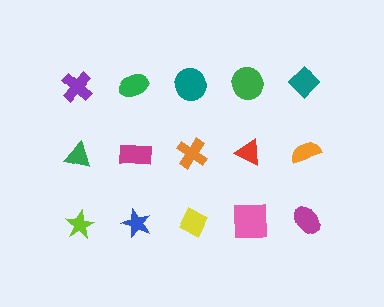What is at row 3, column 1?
A lime star.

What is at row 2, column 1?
A green triangle.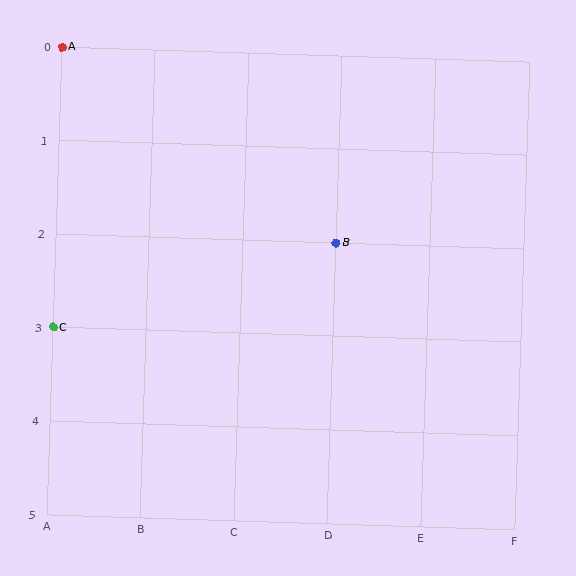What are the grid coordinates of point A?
Point A is at grid coordinates (A, 0).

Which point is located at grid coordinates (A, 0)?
Point A is at (A, 0).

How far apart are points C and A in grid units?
Points C and A are 3 rows apart.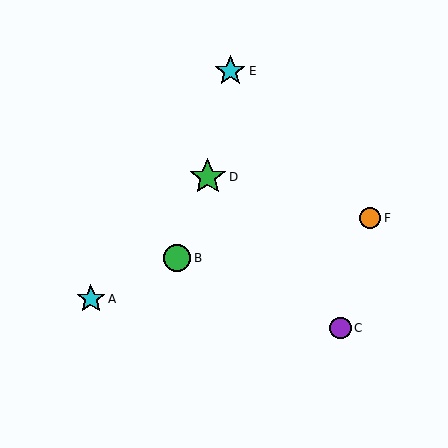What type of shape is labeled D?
Shape D is a green star.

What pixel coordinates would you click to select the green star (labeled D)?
Click at (208, 177) to select the green star D.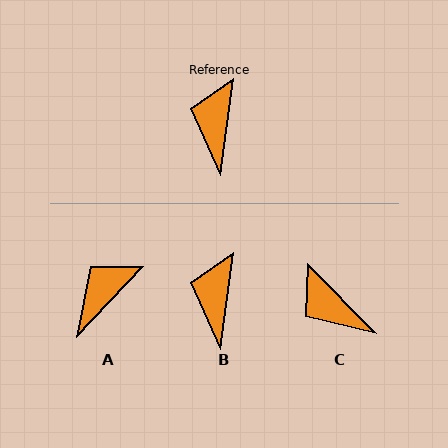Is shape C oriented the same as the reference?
No, it is off by about 53 degrees.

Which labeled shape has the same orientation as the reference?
B.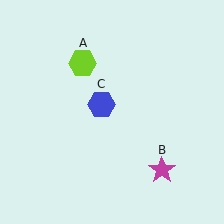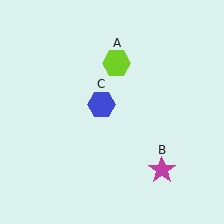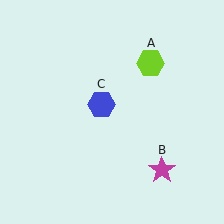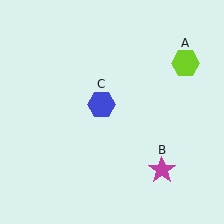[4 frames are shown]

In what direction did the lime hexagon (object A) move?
The lime hexagon (object A) moved right.